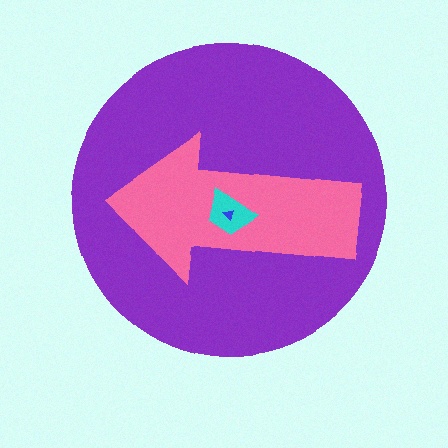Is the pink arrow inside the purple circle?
Yes.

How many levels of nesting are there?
4.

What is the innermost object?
The blue triangle.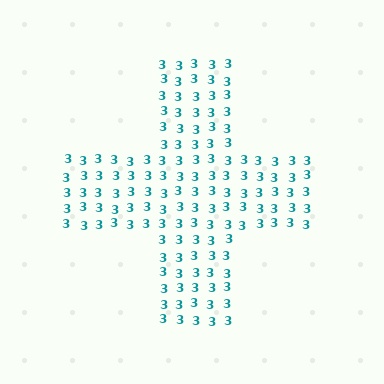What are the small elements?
The small elements are digit 3's.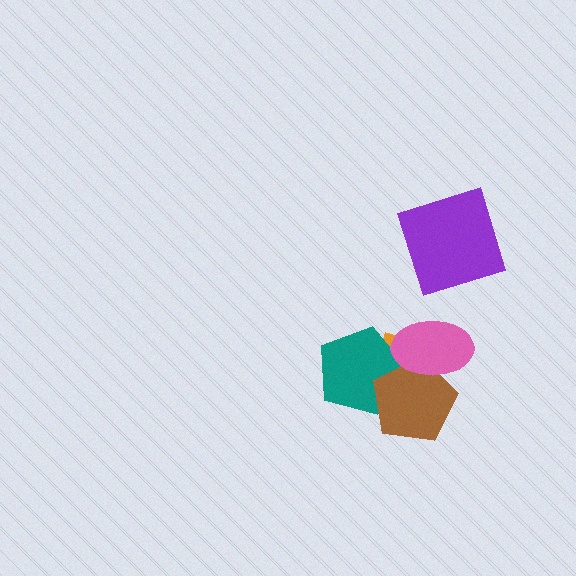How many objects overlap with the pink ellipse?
3 objects overlap with the pink ellipse.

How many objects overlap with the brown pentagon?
3 objects overlap with the brown pentagon.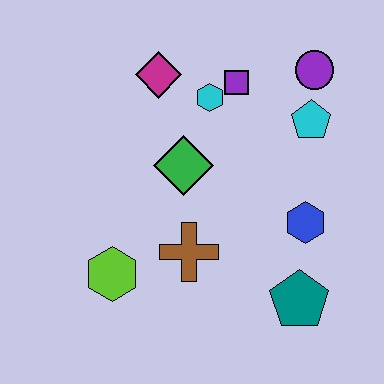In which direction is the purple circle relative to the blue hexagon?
The purple circle is above the blue hexagon.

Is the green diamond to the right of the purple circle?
No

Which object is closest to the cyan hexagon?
The purple square is closest to the cyan hexagon.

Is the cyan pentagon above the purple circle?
No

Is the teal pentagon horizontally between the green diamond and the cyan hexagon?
No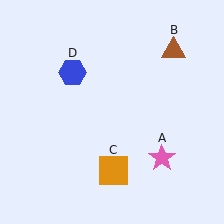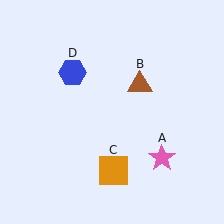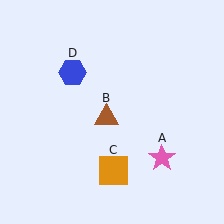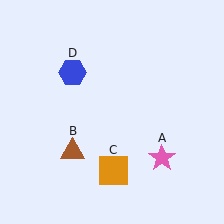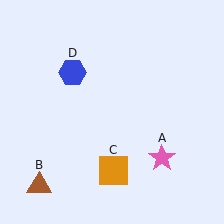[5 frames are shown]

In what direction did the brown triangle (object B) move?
The brown triangle (object B) moved down and to the left.